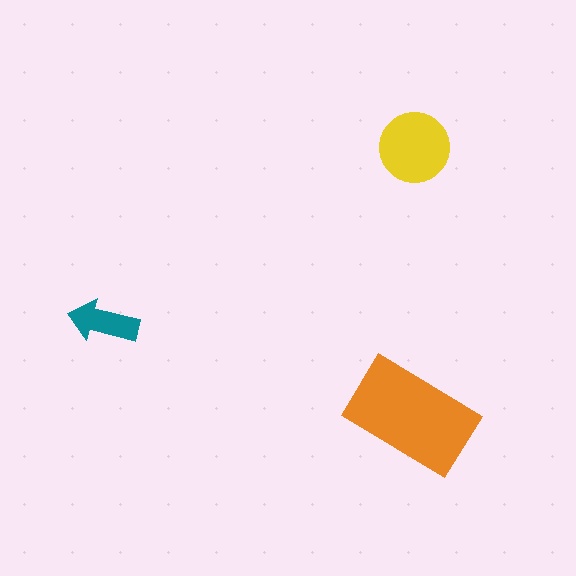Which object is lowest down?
The orange rectangle is bottommost.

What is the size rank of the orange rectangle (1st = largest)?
1st.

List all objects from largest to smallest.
The orange rectangle, the yellow circle, the teal arrow.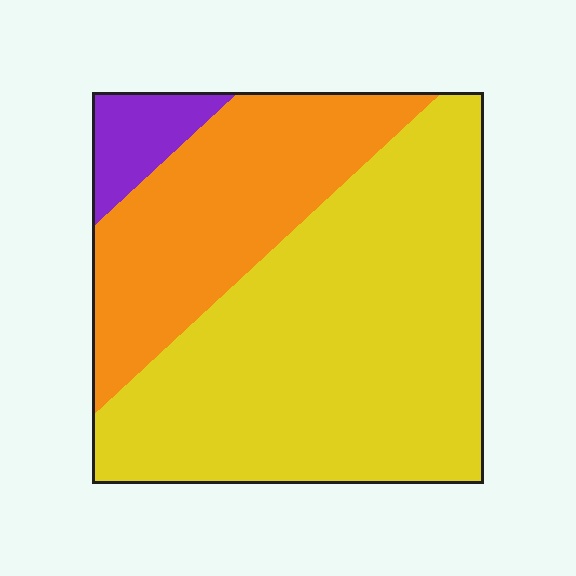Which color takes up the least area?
Purple, at roughly 5%.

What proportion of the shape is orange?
Orange takes up between a quarter and a half of the shape.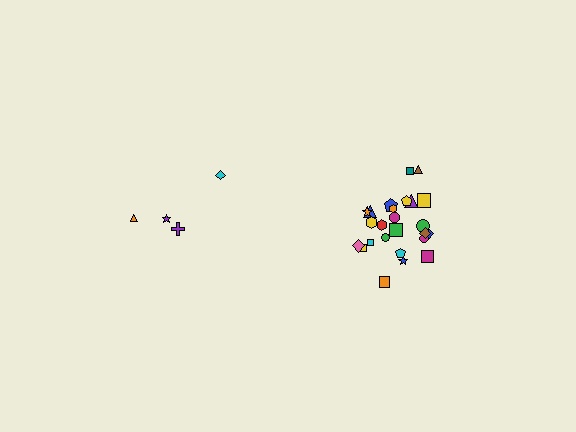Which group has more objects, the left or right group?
The right group.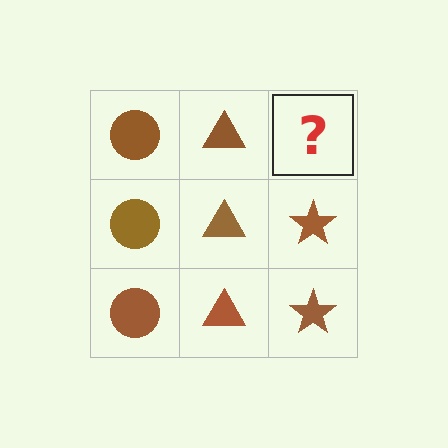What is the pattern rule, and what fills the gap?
The rule is that each column has a consistent shape. The gap should be filled with a brown star.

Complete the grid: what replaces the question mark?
The question mark should be replaced with a brown star.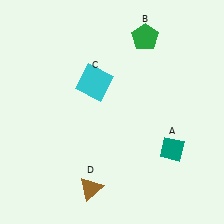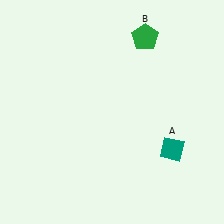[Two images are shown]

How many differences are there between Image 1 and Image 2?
There are 2 differences between the two images.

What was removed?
The cyan square (C), the brown triangle (D) were removed in Image 2.